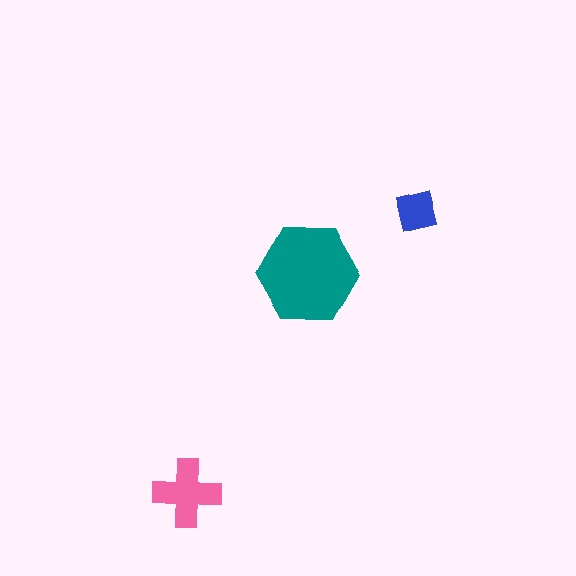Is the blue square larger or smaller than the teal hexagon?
Smaller.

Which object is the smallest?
The blue square.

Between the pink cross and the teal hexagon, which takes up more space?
The teal hexagon.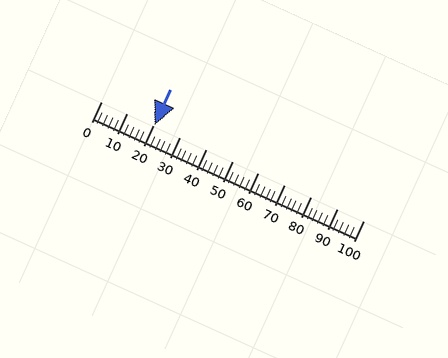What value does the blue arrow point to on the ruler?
The blue arrow points to approximately 20.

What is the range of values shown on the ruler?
The ruler shows values from 0 to 100.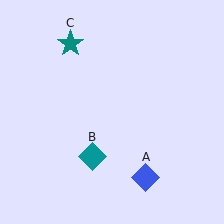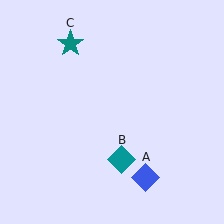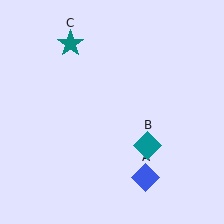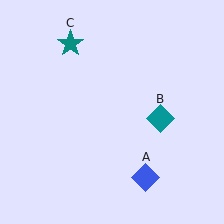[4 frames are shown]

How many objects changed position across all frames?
1 object changed position: teal diamond (object B).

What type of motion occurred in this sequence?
The teal diamond (object B) rotated counterclockwise around the center of the scene.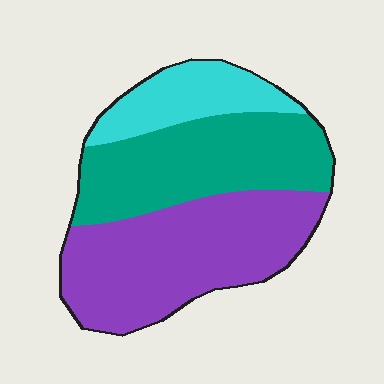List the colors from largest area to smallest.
From largest to smallest: purple, teal, cyan.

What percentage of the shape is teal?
Teal takes up between a third and a half of the shape.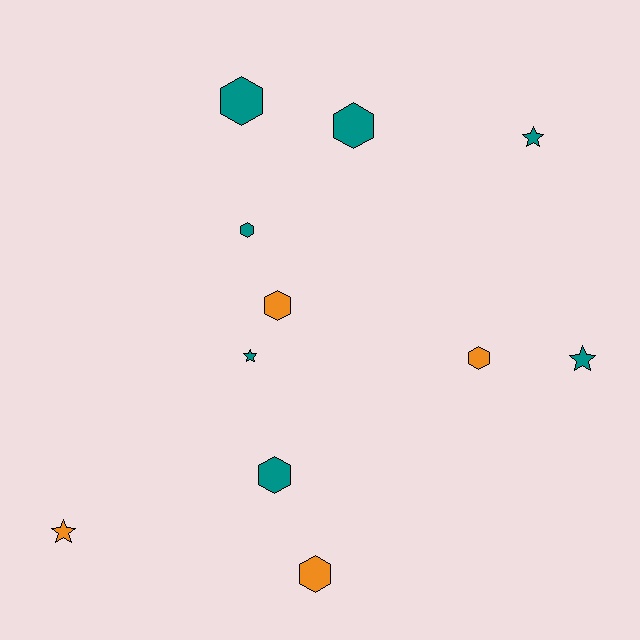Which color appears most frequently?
Teal, with 7 objects.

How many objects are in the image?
There are 11 objects.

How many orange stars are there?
There is 1 orange star.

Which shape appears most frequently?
Hexagon, with 7 objects.